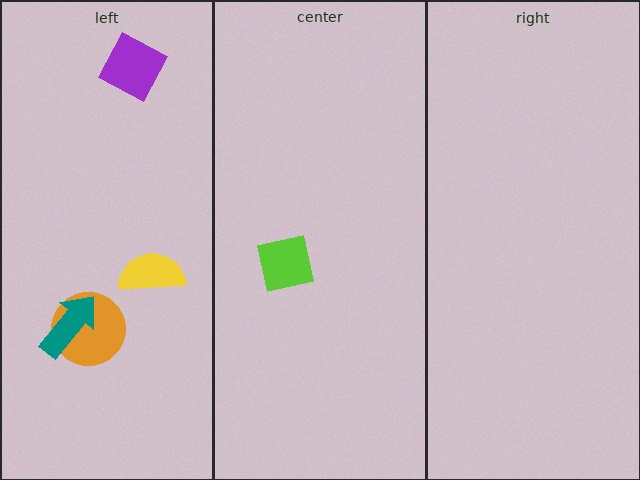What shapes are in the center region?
The lime square.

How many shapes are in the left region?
4.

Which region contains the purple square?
The left region.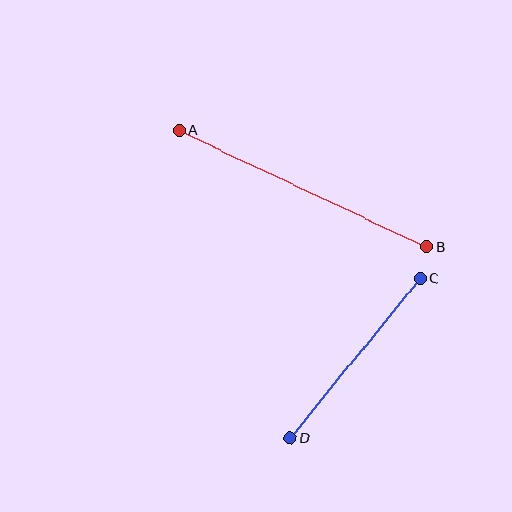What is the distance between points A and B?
The distance is approximately 274 pixels.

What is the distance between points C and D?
The distance is approximately 206 pixels.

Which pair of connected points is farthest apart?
Points A and B are farthest apart.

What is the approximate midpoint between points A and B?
The midpoint is at approximately (303, 188) pixels.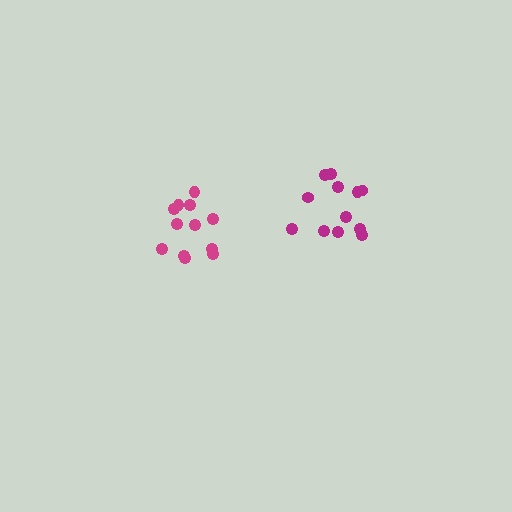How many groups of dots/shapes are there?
There are 2 groups.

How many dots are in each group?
Group 1: 12 dots, Group 2: 12 dots (24 total).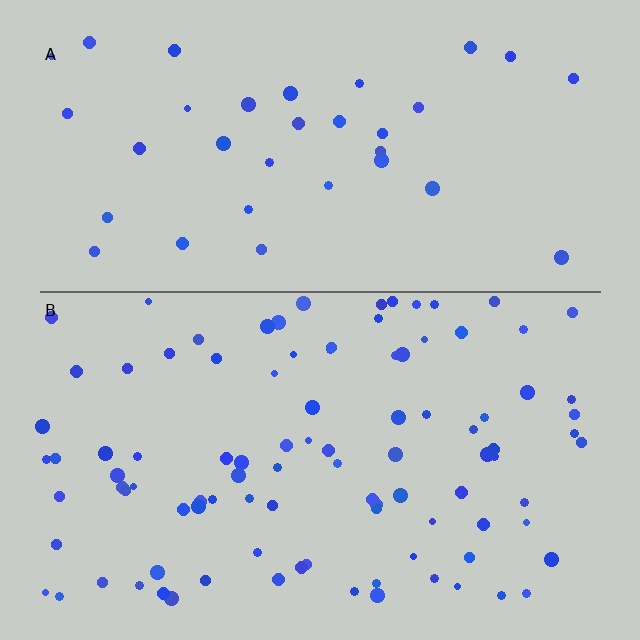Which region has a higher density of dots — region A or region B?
B (the bottom).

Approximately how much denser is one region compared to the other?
Approximately 2.8× — region B over region A.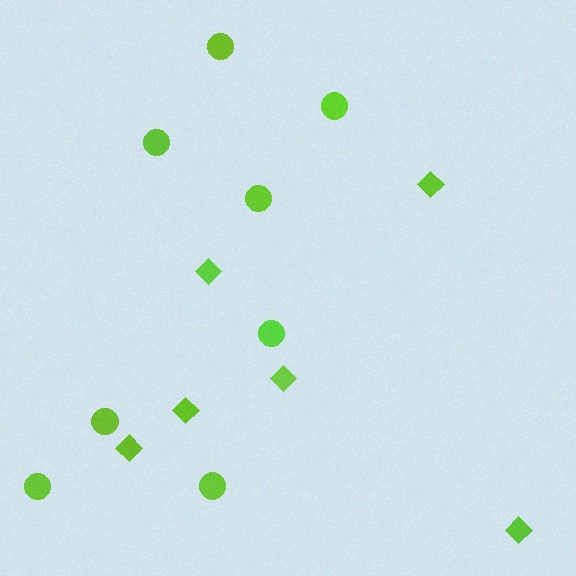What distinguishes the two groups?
There are 2 groups: one group of circles (8) and one group of diamonds (6).